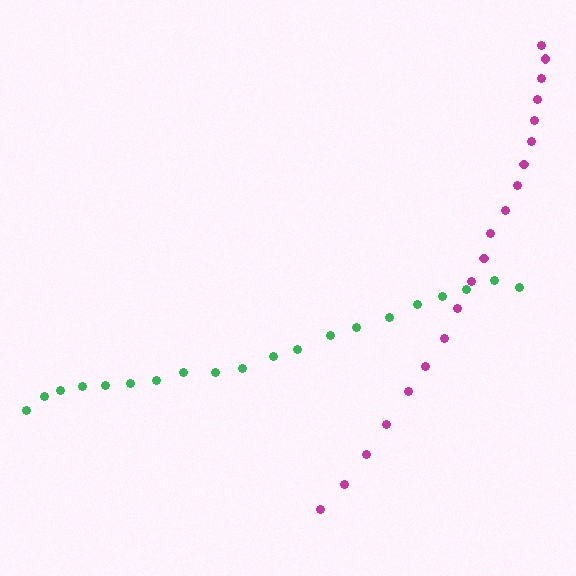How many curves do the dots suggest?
There are 2 distinct paths.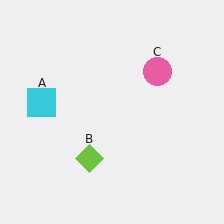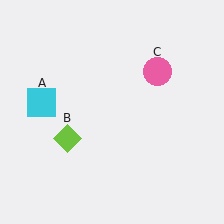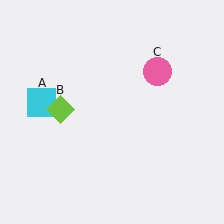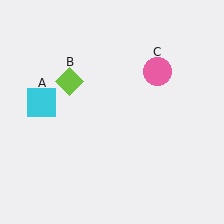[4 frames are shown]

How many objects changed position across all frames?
1 object changed position: lime diamond (object B).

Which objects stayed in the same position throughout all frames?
Cyan square (object A) and pink circle (object C) remained stationary.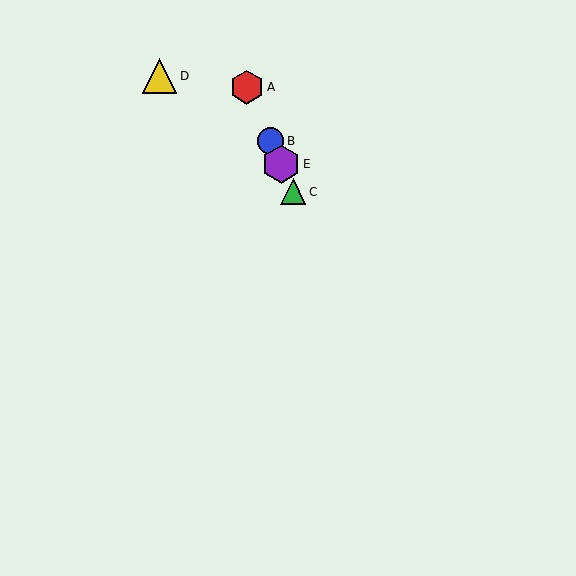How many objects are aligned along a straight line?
4 objects (A, B, C, E) are aligned along a straight line.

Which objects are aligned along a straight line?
Objects A, B, C, E are aligned along a straight line.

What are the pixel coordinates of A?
Object A is at (247, 87).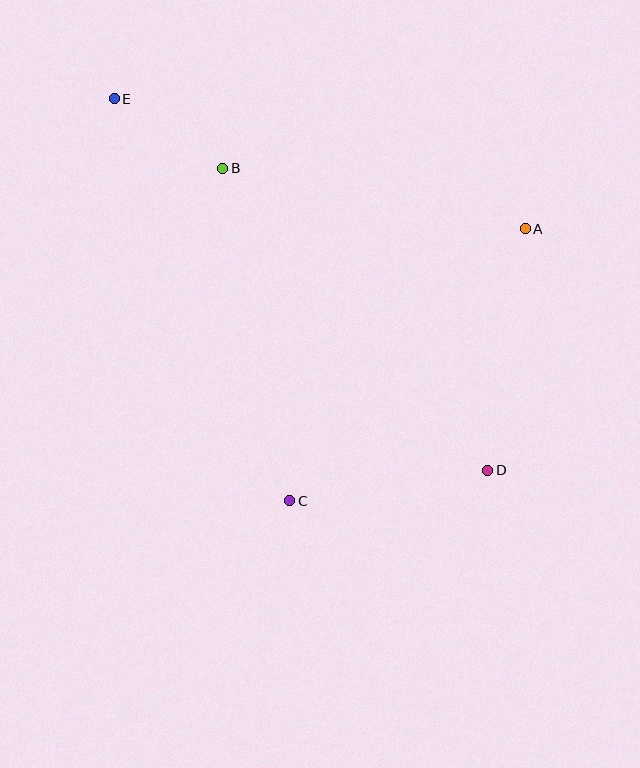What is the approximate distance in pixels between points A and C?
The distance between A and C is approximately 360 pixels.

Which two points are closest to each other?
Points B and E are closest to each other.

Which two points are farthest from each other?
Points D and E are farthest from each other.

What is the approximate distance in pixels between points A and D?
The distance between A and D is approximately 244 pixels.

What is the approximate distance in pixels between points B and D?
The distance between B and D is approximately 401 pixels.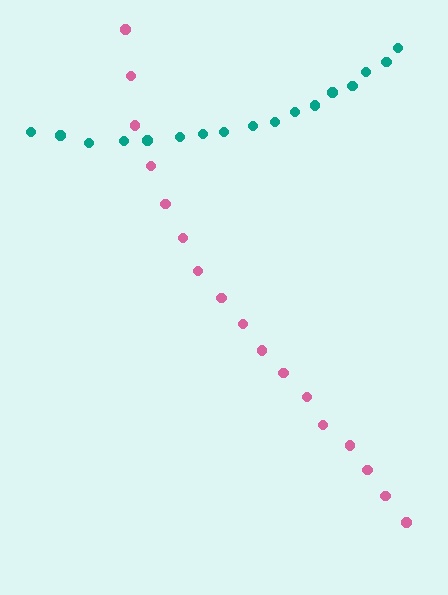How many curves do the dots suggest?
There are 2 distinct paths.